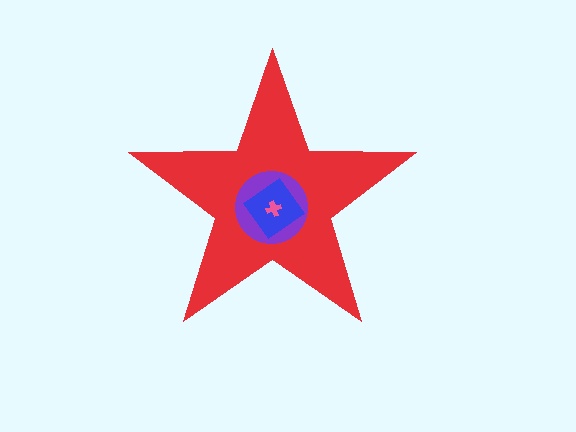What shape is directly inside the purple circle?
The blue diamond.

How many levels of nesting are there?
4.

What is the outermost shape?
The red star.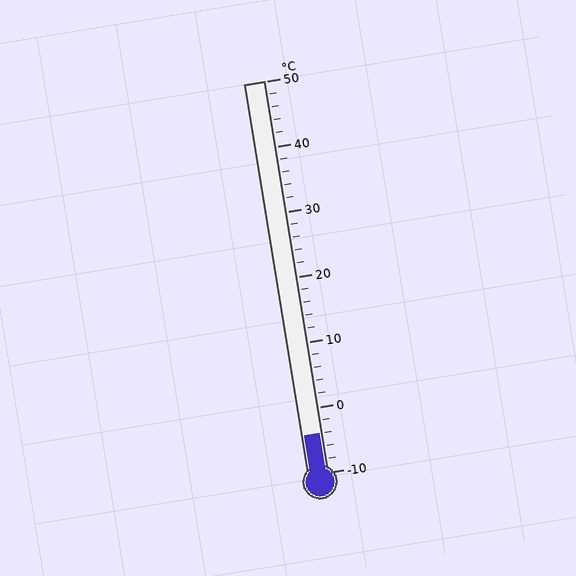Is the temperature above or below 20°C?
The temperature is below 20°C.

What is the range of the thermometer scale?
The thermometer scale ranges from -10°C to 50°C.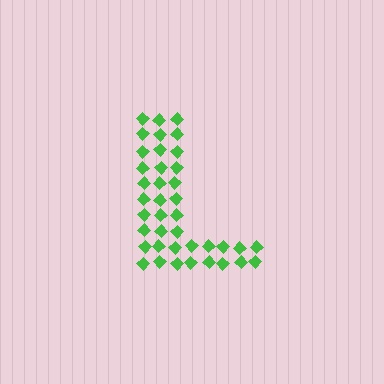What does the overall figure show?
The overall figure shows the letter L.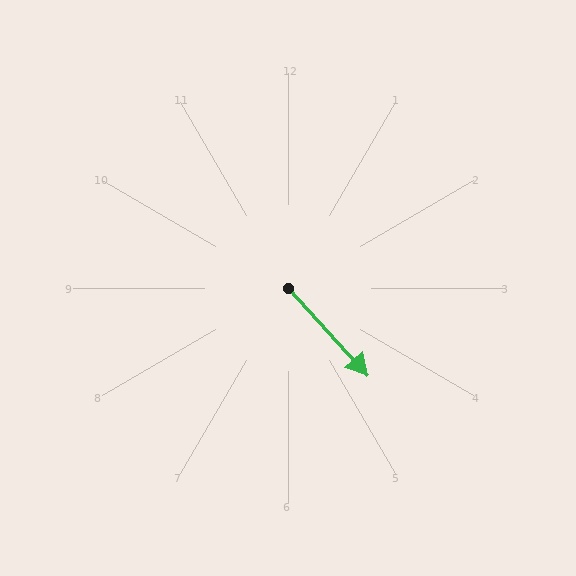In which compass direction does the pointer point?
Southeast.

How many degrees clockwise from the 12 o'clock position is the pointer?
Approximately 138 degrees.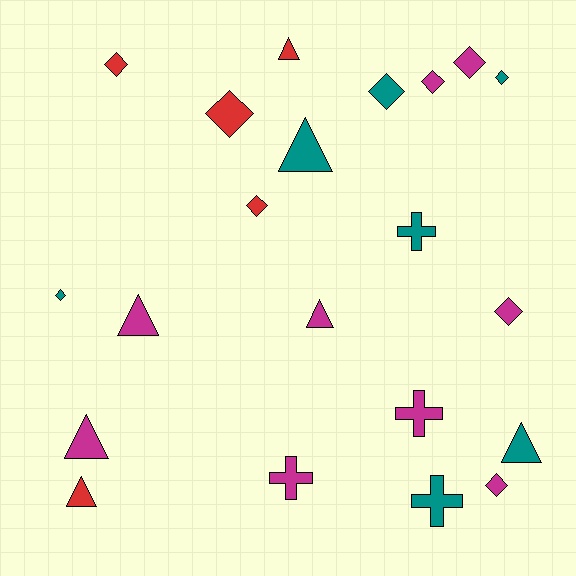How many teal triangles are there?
There are 2 teal triangles.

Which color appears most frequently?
Magenta, with 9 objects.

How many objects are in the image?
There are 21 objects.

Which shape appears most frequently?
Diamond, with 10 objects.